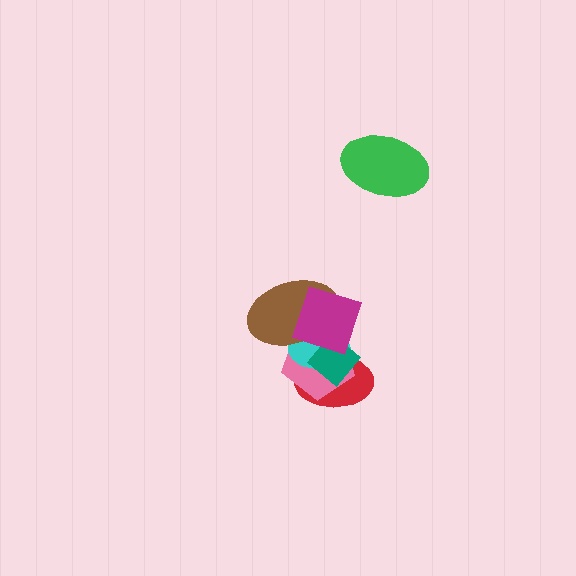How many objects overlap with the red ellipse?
4 objects overlap with the red ellipse.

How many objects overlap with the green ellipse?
0 objects overlap with the green ellipse.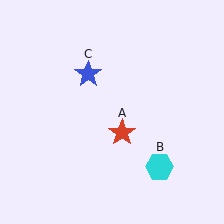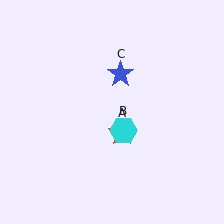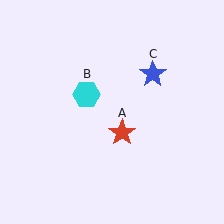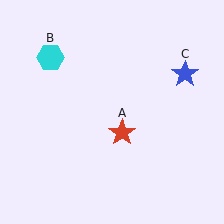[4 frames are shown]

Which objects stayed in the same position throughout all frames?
Red star (object A) remained stationary.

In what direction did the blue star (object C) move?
The blue star (object C) moved right.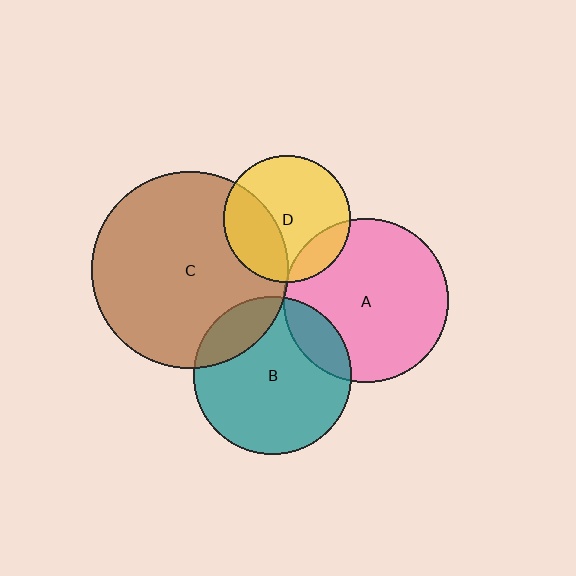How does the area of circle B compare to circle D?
Approximately 1.5 times.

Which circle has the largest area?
Circle C (brown).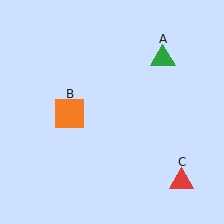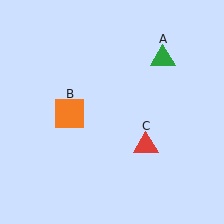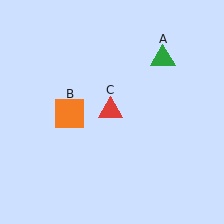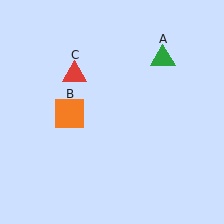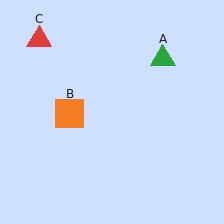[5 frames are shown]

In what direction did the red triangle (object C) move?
The red triangle (object C) moved up and to the left.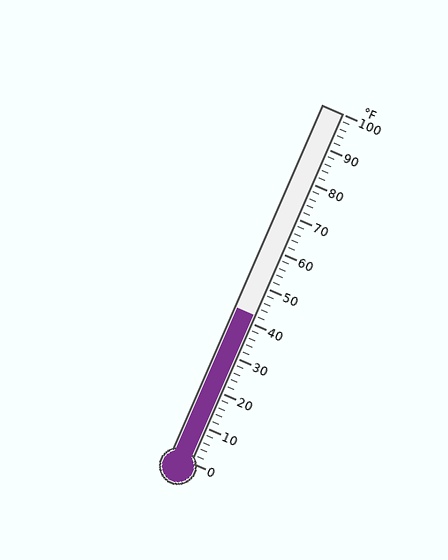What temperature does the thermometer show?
The thermometer shows approximately 42°F.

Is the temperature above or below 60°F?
The temperature is below 60°F.